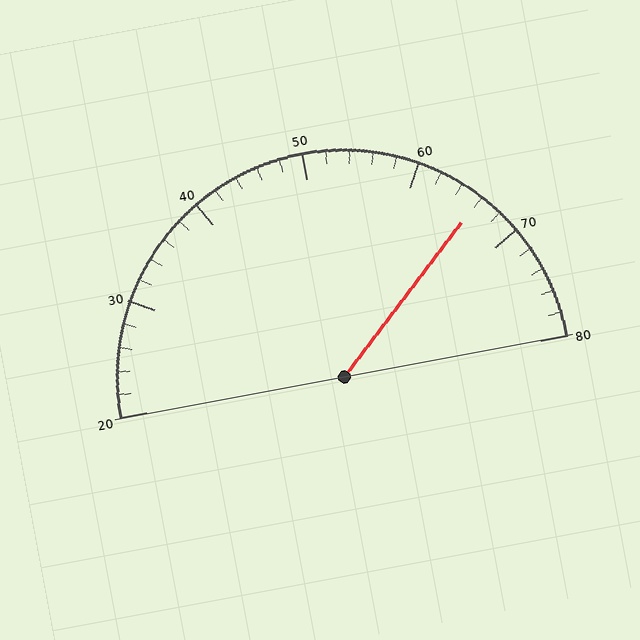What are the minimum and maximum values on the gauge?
The gauge ranges from 20 to 80.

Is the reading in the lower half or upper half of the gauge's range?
The reading is in the upper half of the range (20 to 80).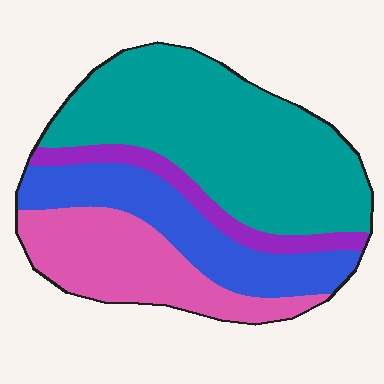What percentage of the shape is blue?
Blue takes up between a sixth and a third of the shape.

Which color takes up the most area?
Teal, at roughly 45%.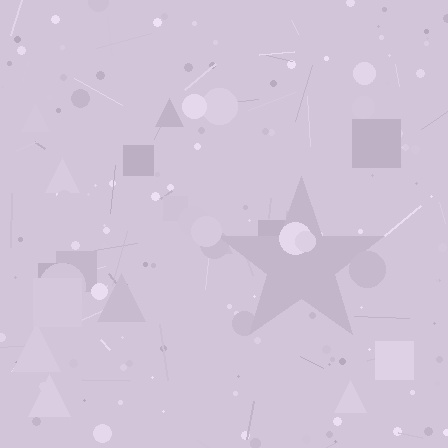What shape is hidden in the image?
A star is hidden in the image.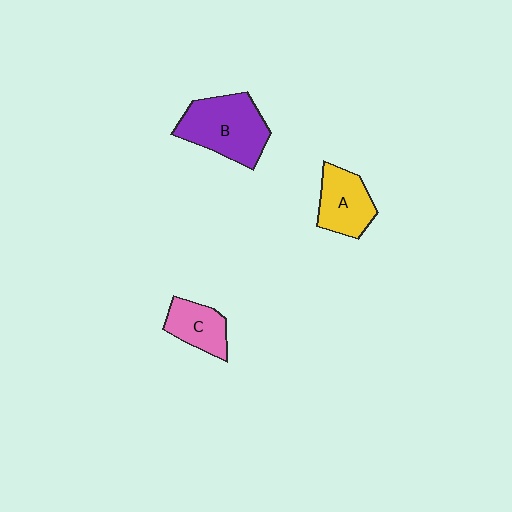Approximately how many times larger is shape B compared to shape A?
Approximately 1.5 times.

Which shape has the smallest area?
Shape C (pink).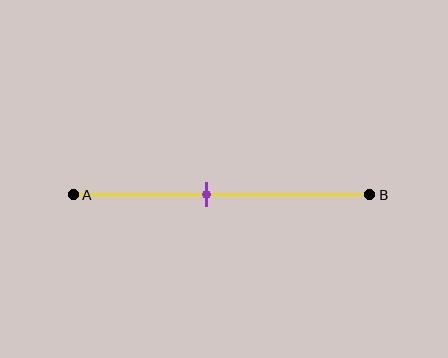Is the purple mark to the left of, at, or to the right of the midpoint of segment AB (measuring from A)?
The purple mark is to the left of the midpoint of segment AB.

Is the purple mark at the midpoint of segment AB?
No, the mark is at about 45% from A, not at the 50% midpoint.